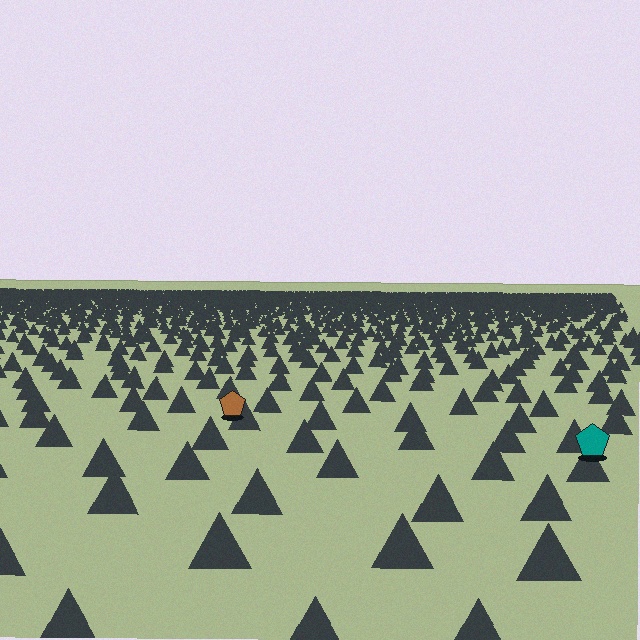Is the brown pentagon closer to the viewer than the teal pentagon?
No. The teal pentagon is closer — you can tell from the texture gradient: the ground texture is coarser near it.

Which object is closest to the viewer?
The teal pentagon is closest. The texture marks near it are larger and more spread out.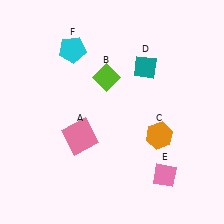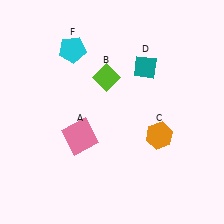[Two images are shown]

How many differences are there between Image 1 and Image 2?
There is 1 difference between the two images.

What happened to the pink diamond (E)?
The pink diamond (E) was removed in Image 2. It was in the bottom-right area of Image 1.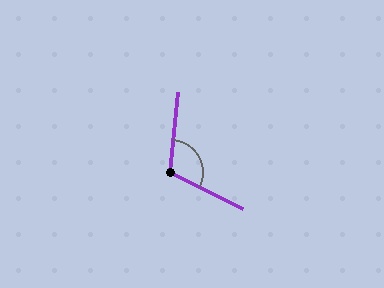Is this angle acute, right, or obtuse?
It is obtuse.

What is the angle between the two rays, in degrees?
Approximately 111 degrees.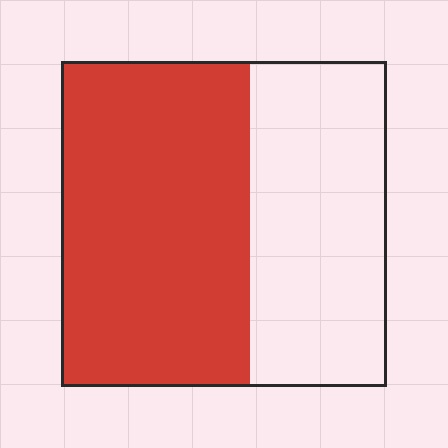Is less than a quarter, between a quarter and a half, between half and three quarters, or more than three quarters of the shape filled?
Between half and three quarters.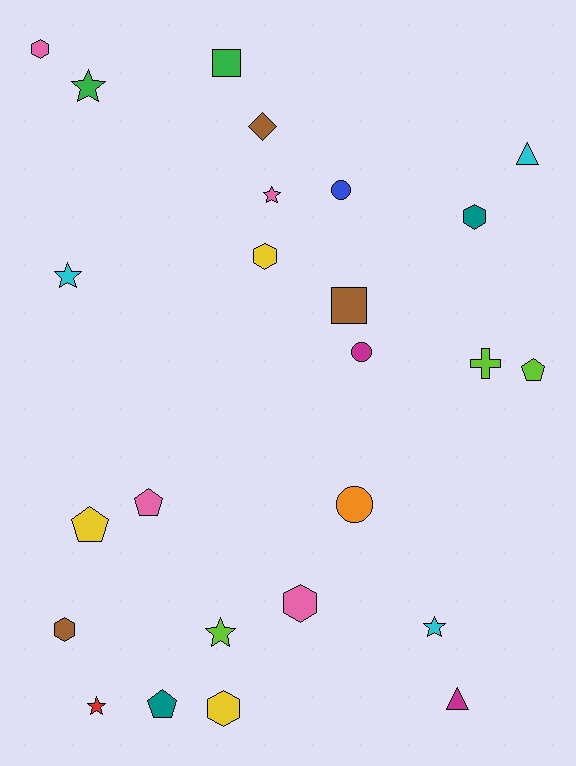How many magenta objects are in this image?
There are 2 magenta objects.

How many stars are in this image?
There are 6 stars.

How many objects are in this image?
There are 25 objects.